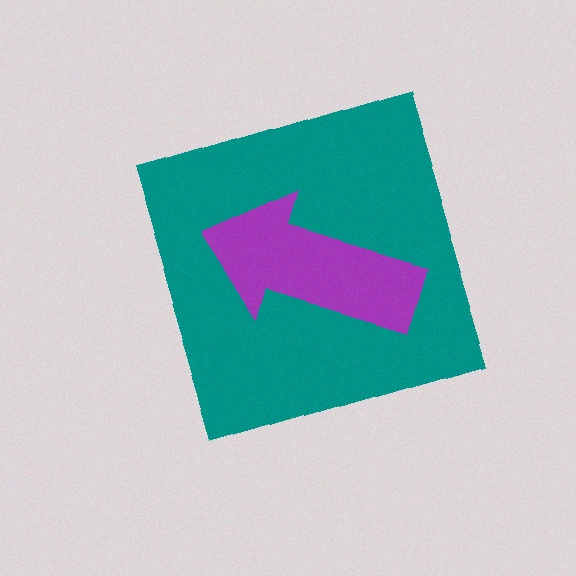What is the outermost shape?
The teal diamond.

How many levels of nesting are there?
2.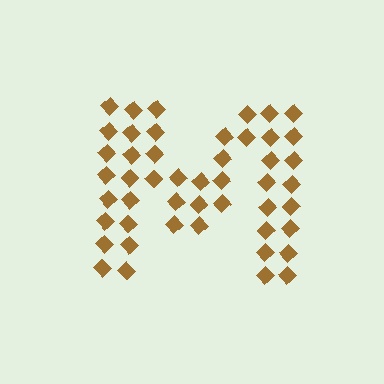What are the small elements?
The small elements are diamonds.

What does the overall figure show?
The overall figure shows the letter M.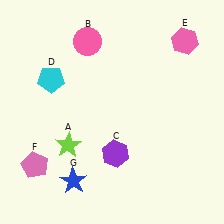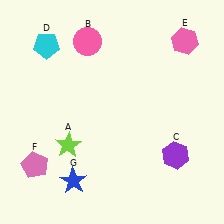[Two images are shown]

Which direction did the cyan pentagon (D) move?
The cyan pentagon (D) moved up.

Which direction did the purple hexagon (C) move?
The purple hexagon (C) moved right.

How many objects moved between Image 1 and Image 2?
2 objects moved between the two images.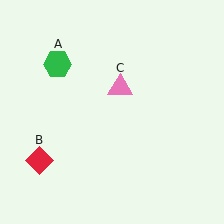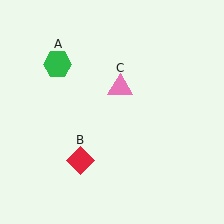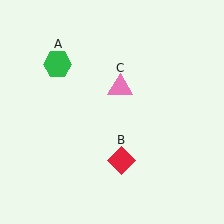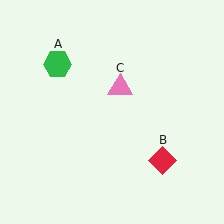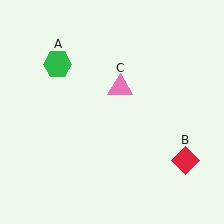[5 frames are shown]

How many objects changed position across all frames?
1 object changed position: red diamond (object B).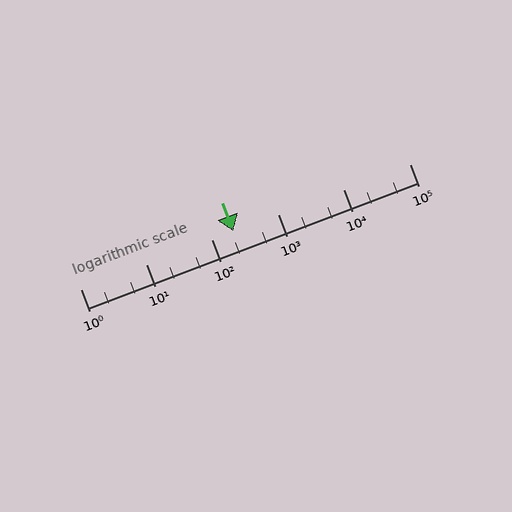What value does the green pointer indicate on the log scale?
The pointer indicates approximately 210.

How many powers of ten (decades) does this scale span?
The scale spans 5 decades, from 1 to 100000.